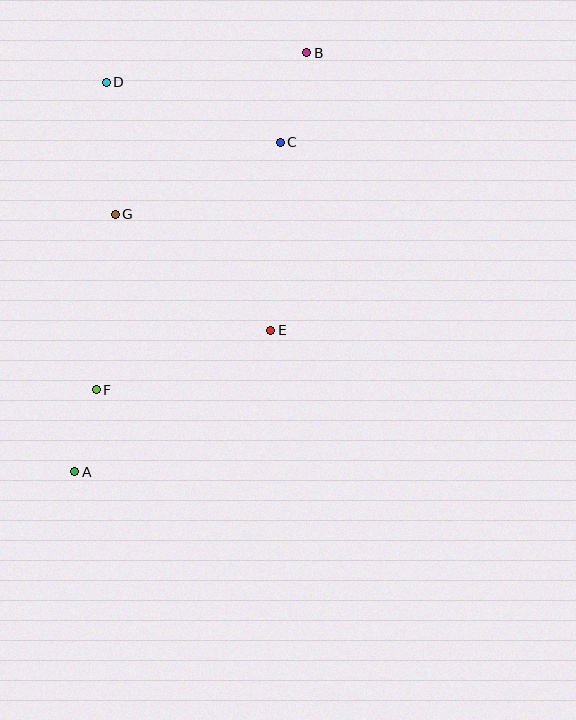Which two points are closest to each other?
Points A and F are closest to each other.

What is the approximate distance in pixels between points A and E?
The distance between A and E is approximately 242 pixels.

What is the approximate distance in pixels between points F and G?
The distance between F and G is approximately 176 pixels.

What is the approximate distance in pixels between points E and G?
The distance between E and G is approximately 194 pixels.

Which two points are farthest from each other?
Points A and B are farthest from each other.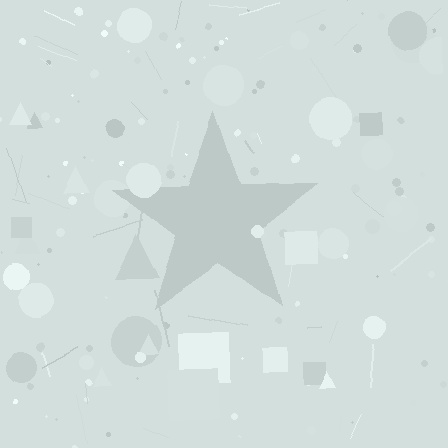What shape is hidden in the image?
A star is hidden in the image.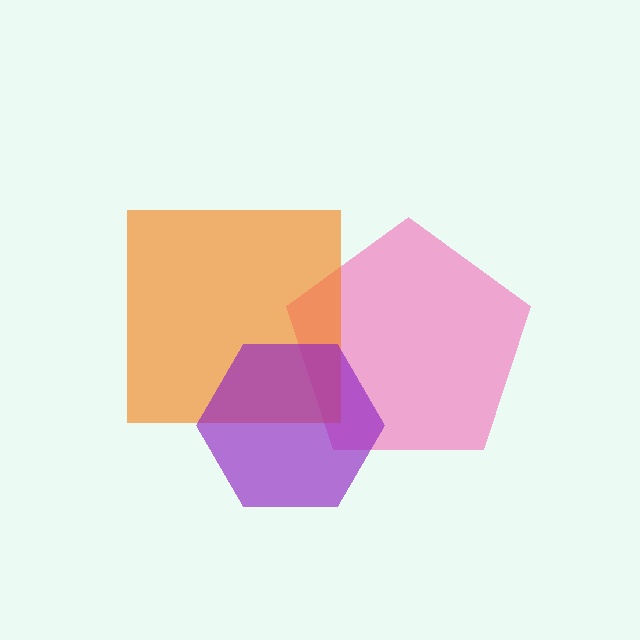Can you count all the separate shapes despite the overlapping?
Yes, there are 3 separate shapes.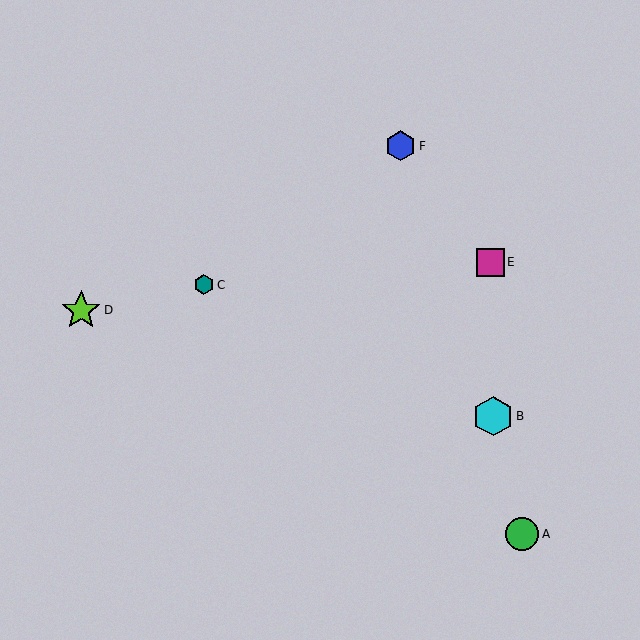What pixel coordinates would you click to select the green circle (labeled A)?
Click at (522, 534) to select the green circle A.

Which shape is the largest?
The cyan hexagon (labeled B) is the largest.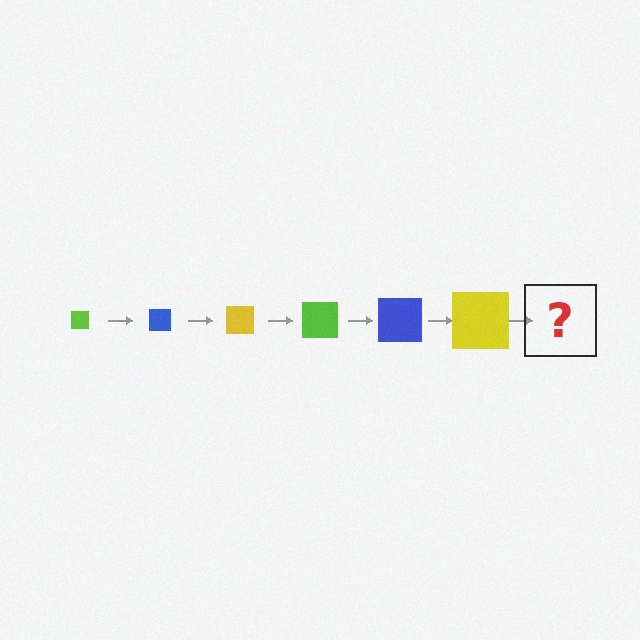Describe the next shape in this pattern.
It should be a lime square, larger than the previous one.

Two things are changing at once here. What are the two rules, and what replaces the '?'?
The two rules are that the square grows larger each step and the color cycles through lime, blue, and yellow. The '?' should be a lime square, larger than the previous one.